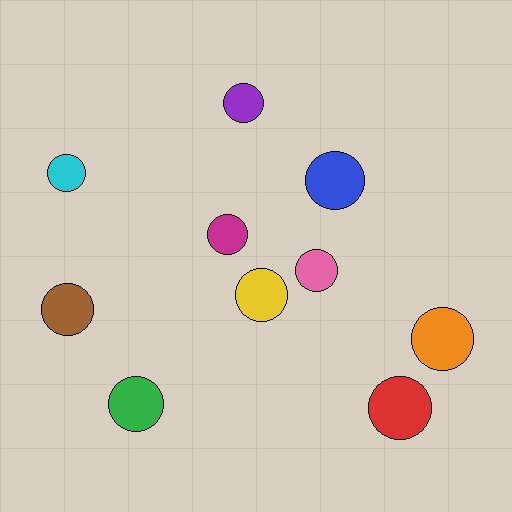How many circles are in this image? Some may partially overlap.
There are 10 circles.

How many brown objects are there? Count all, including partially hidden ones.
There is 1 brown object.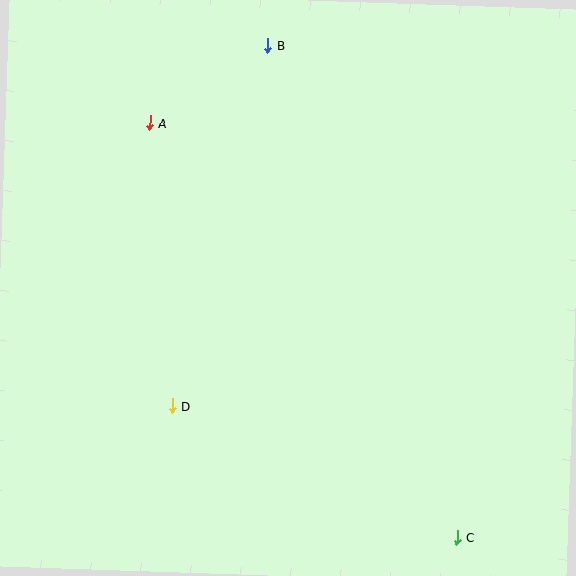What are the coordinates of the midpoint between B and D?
The midpoint between B and D is at (220, 226).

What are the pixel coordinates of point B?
Point B is at (268, 45).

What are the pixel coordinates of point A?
Point A is at (150, 123).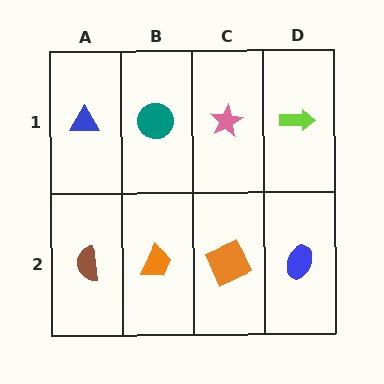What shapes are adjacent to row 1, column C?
An orange square (row 2, column C), a teal circle (row 1, column B), a lime arrow (row 1, column D).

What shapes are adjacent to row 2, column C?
A pink star (row 1, column C), an orange trapezoid (row 2, column B), a blue ellipse (row 2, column D).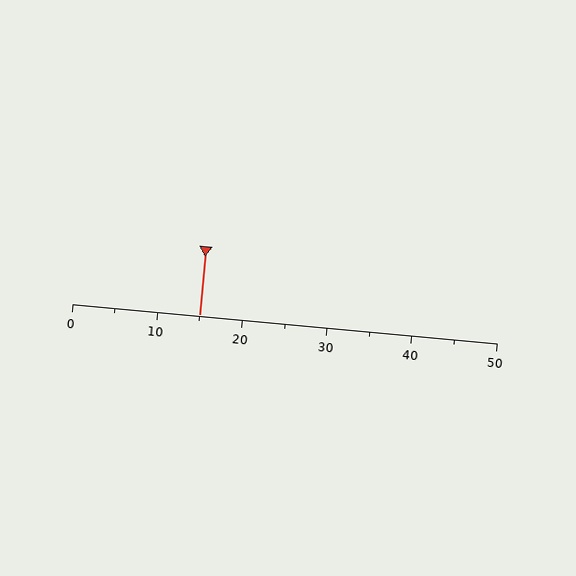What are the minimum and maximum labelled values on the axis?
The axis runs from 0 to 50.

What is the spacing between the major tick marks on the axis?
The major ticks are spaced 10 apart.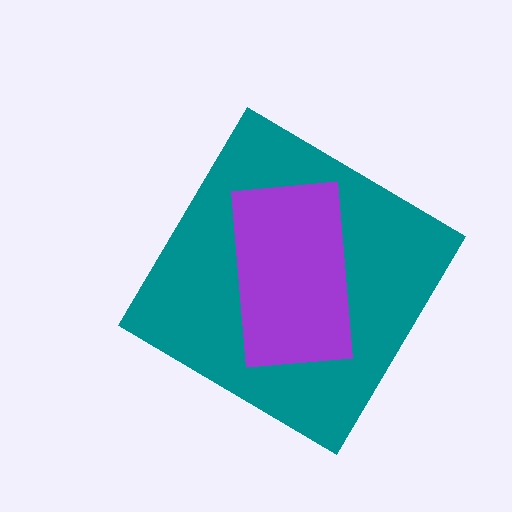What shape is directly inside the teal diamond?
The purple rectangle.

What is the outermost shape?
The teal diamond.